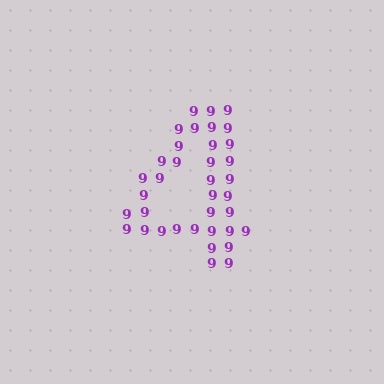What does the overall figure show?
The overall figure shows the digit 4.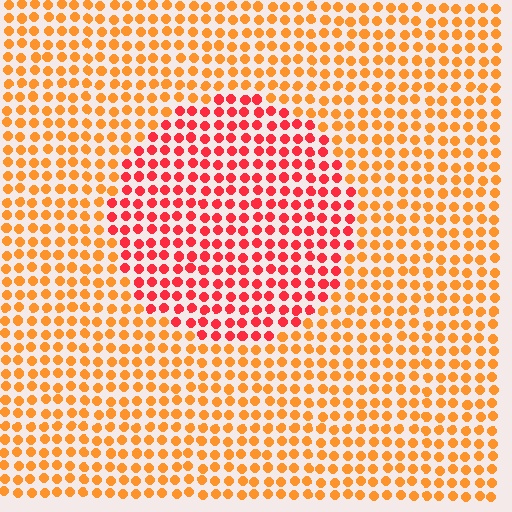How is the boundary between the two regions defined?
The boundary is defined purely by a slight shift in hue (about 36 degrees). Spacing, size, and orientation are identical on both sides.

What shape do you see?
I see a circle.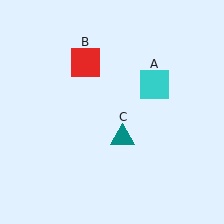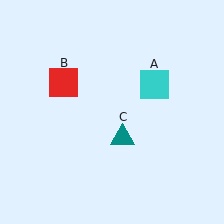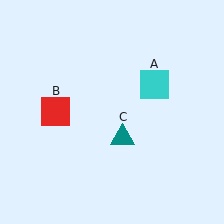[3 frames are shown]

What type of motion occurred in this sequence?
The red square (object B) rotated counterclockwise around the center of the scene.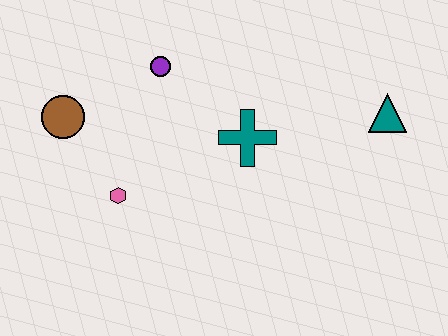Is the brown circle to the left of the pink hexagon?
Yes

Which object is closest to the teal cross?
The purple circle is closest to the teal cross.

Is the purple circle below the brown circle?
No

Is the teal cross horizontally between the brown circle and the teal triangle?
Yes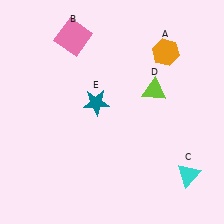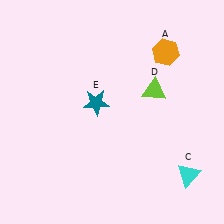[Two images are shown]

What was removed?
The pink square (B) was removed in Image 2.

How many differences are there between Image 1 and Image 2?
There is 1 difference between the two images.